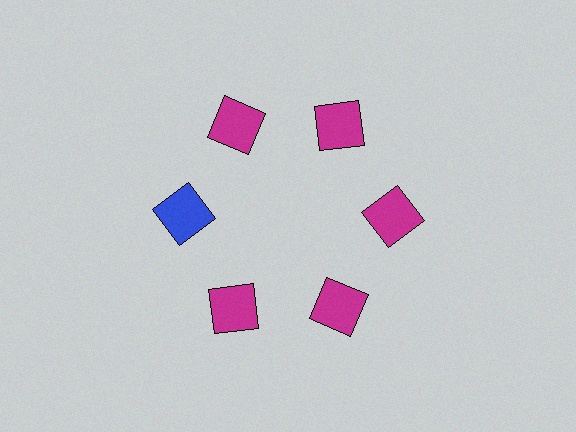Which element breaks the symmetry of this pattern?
The blue square at roughly the 9 o'clock position breaks the symmetry. All other shapes are magenta squares.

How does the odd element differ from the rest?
It has a different color: blue instead of magenta.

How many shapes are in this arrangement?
There are 6 shapes arranged in a ring pattern.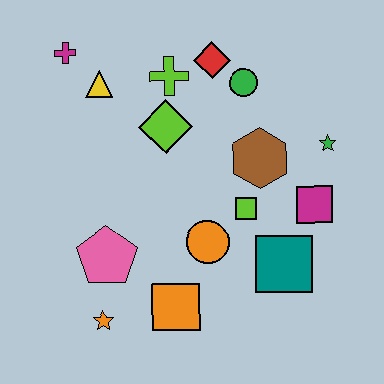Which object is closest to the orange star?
The pink pentagon is closest to the orange star.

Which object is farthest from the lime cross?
The orange star is farthest from the lime cross.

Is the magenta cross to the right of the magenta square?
No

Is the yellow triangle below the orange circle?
No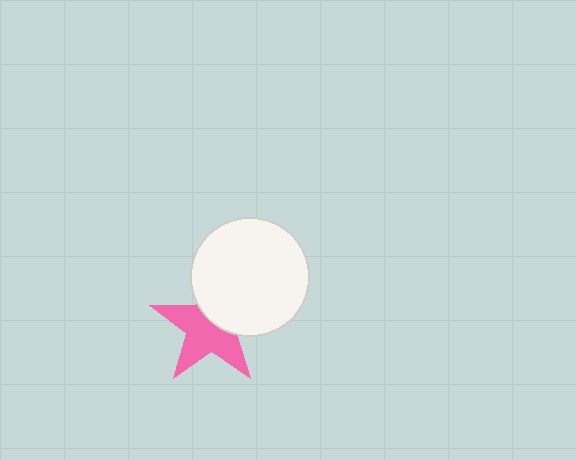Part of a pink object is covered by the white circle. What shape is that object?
It is a star.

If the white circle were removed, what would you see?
You would see the complete pink star.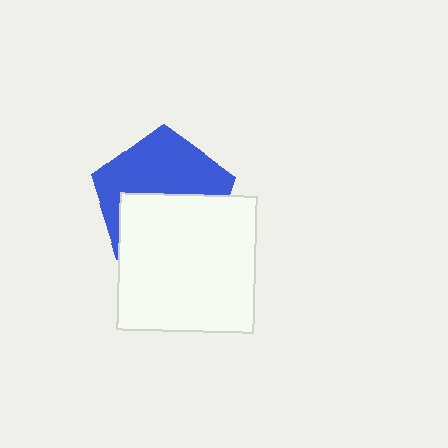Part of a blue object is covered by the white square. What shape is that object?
It is a pentagon.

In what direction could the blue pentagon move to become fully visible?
The blue pentagon could move up. That would shift it out from behind the white square entirely.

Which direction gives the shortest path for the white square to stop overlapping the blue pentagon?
Moving down gives the shortest separation.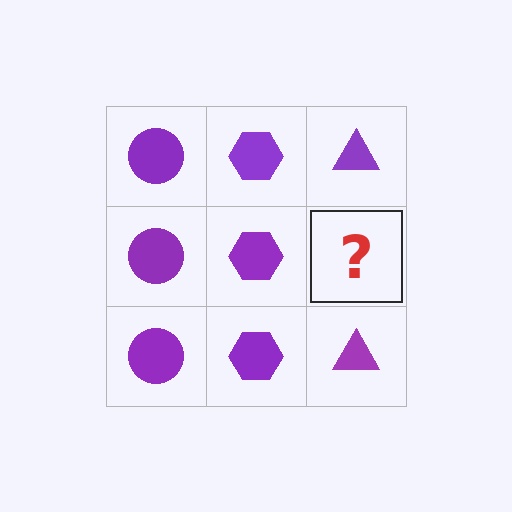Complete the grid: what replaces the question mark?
The question mark should be replaced with a purple triangle.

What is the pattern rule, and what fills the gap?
The rule is that each column has a consistent shape. The gap should be filled with a purple triangle.